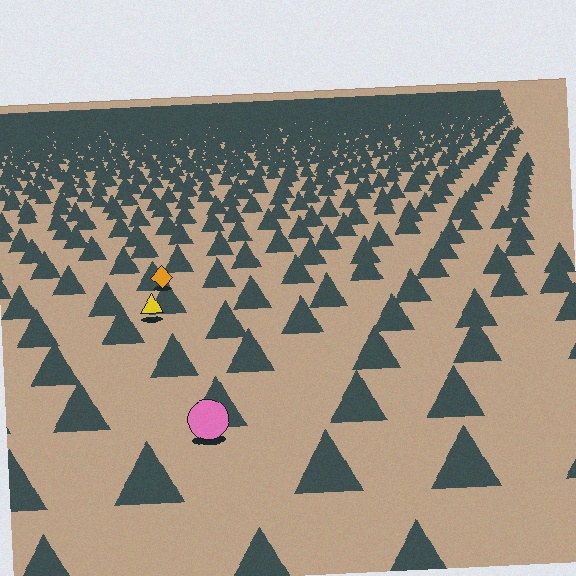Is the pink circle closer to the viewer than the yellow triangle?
Yes. The pink circle is closer — you can tell from the texture gradient: the ground texture is coarser near it.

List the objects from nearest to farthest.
From nearest to farthest: the pink circle, the yellow triangle, the orange diamond.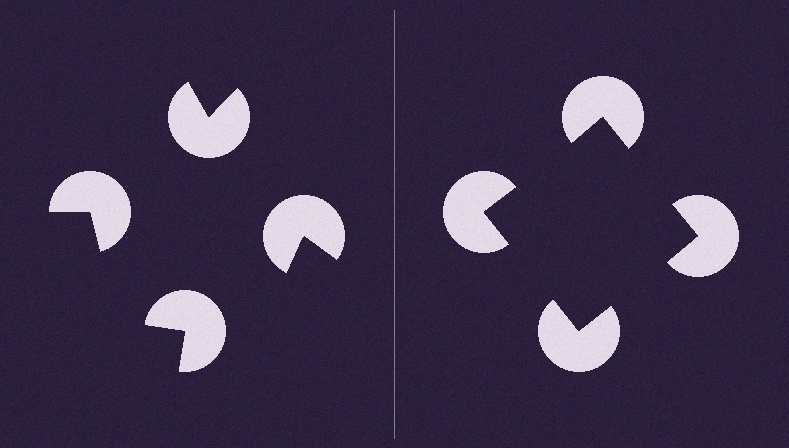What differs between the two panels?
The pac-man discs are positioned identically on both sides; only the wedge orientations differ. On the right they align to a square; on the left they are misaligned.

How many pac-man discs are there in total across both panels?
8 — 4 on each side.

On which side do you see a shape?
An illusory square appears on the right side. On the left side the wedge cuts are rotated, so no coherent shape forms.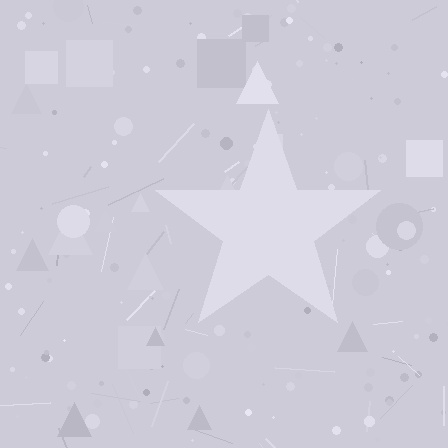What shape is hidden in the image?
A star is hidden in the image.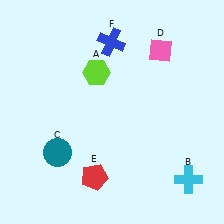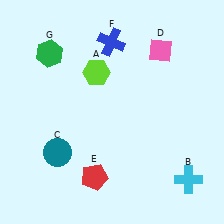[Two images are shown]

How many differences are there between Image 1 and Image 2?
There is 1 difference between the two images.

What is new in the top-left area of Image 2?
A green hexagon (G) was added in the top-left area of Image 2.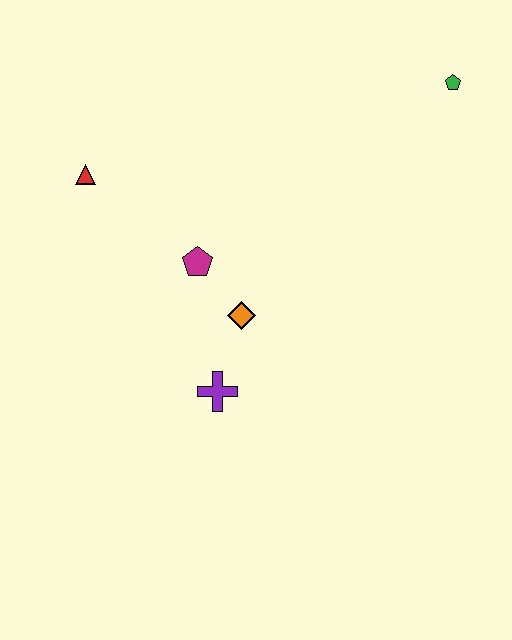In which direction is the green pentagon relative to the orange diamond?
The green pentagon is above the orange diamond.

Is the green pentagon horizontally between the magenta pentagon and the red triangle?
No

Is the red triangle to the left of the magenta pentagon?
Yes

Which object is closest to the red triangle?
The magenta pentagon is closest to the red triangle.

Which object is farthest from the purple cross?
The green pentagon is farthest from the purple cross.